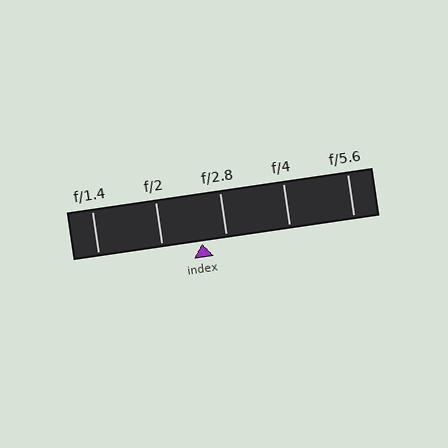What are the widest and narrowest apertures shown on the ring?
The widest aperture shown is f/1.4 and the narrowest is f/5.6.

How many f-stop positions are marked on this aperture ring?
There are 5 f-stop positions marked.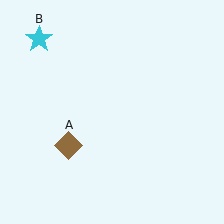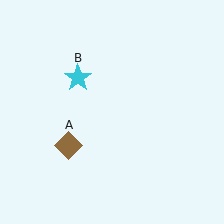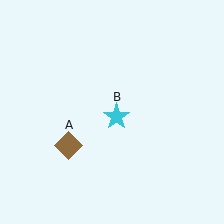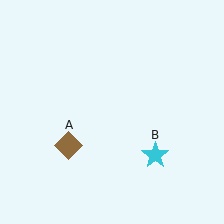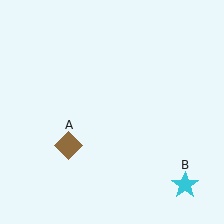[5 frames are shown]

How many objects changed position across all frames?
1 object changed position: cyan star (object B).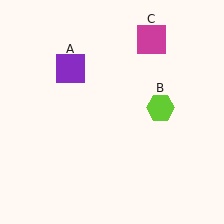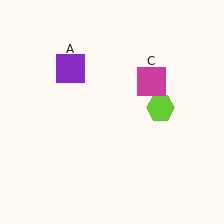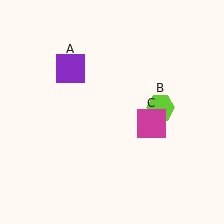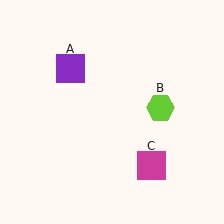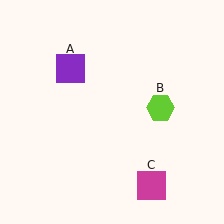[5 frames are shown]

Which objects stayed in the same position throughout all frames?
Purple square (object A) and lime hexagon (object B) remained stationary.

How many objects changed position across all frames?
1 object changed position: magenta square (object C).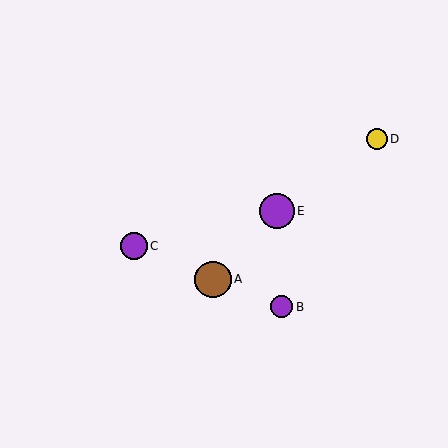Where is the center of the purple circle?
The center of the purple circle is at (282, 307).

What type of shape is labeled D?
Shape D is a yellow circle.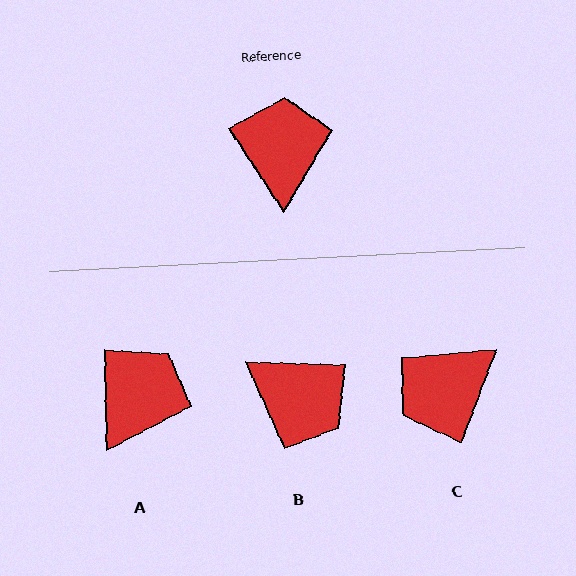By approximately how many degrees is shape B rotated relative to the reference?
Approximately 125 degrees clockwise.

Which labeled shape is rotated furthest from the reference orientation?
C, about 126 degrees away.